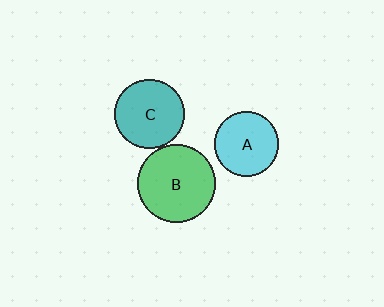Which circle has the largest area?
Circle B (green).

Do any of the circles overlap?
No, none of the circles overlap.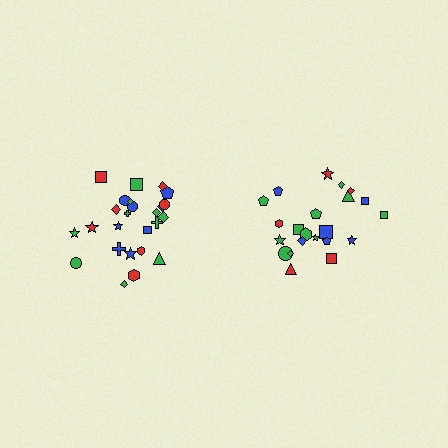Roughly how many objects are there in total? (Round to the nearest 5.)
Roughly 45 objects in total.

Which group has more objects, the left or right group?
The left group.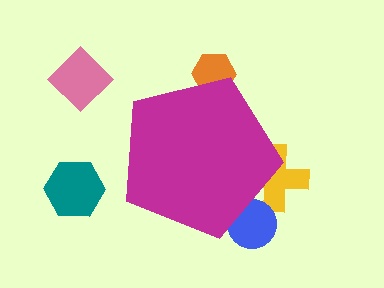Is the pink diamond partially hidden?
No, the pink diamond is fully visible.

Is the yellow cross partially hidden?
Yes, the yellow cross is partially hidden behind the magenta pentagon.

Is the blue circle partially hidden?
Yes, the blue circle is partially hidden behind the magenta pentagon.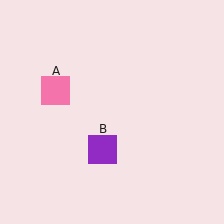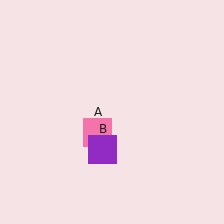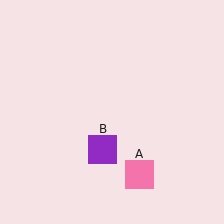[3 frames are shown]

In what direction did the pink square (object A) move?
The pink square (object A) moved down and to the right.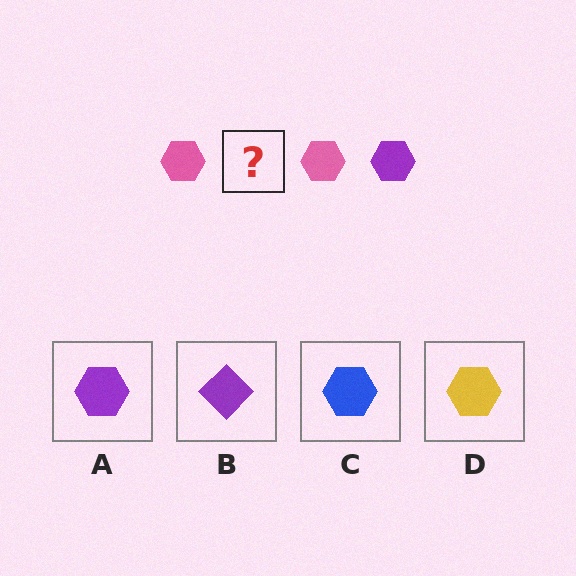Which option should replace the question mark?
Option A.